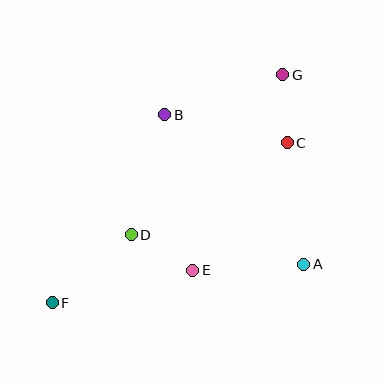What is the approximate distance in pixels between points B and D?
The distance between B and D is approximately 124 pixels.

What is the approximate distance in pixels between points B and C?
The distance between B and C is approximately 126 pixels.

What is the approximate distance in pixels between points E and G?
The distance between E and G is approximately 215 pixels.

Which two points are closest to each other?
Points C and G are closest to each other.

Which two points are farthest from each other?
Points F and G are farthest from each other.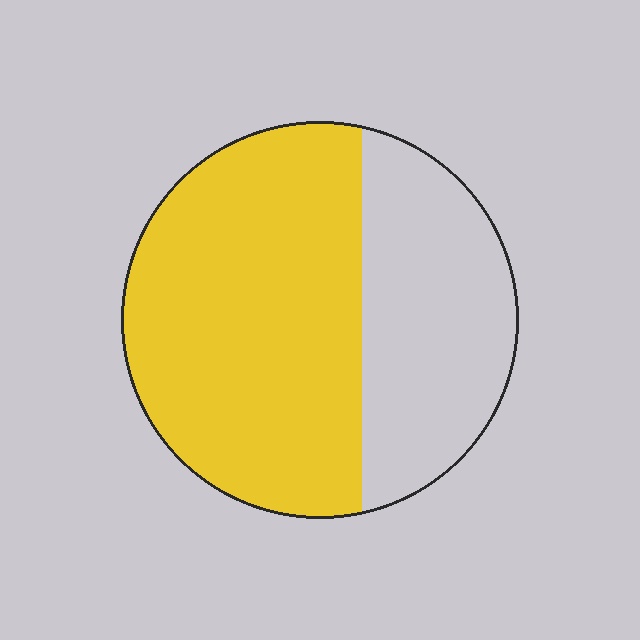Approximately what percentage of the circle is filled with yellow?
Approximately 65%.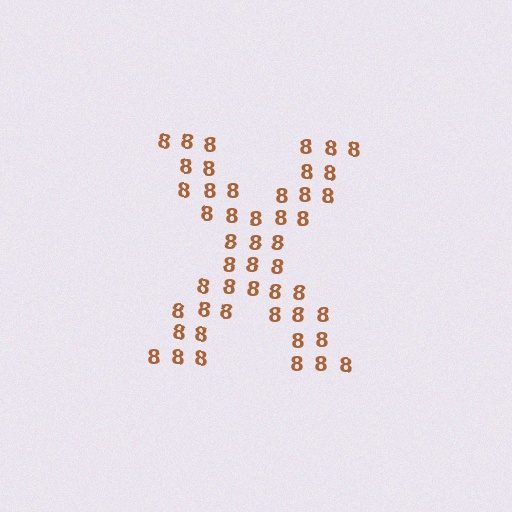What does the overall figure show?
The overall figure shows the letter X.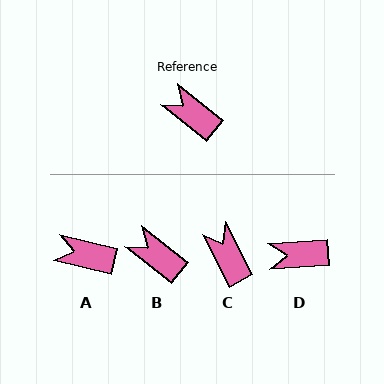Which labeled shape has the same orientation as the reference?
B.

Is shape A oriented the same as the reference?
No, it is off by about 26 degrees.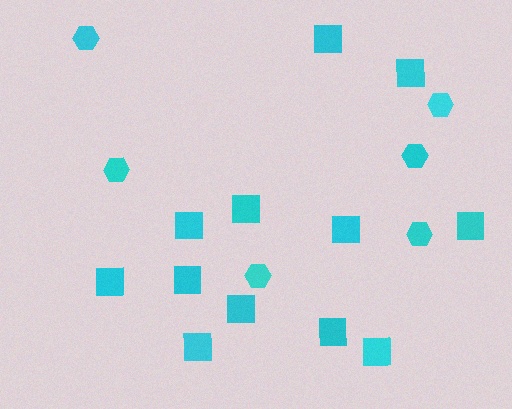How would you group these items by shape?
There are 2 groups: one group of squares (12) and one group of hexagons (6).